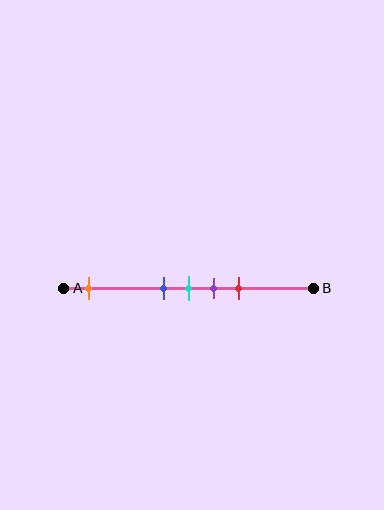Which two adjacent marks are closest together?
The blue and cyan marks are the closest adjacent pair.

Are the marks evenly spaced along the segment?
No, the marks are not evenly spaced.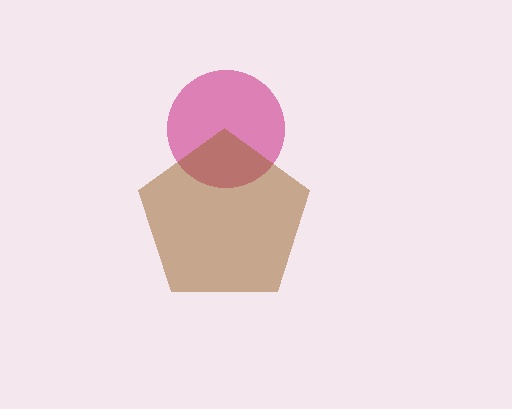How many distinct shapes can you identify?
There are 2 distinct shapes: a magenta circle, a brown pentagon.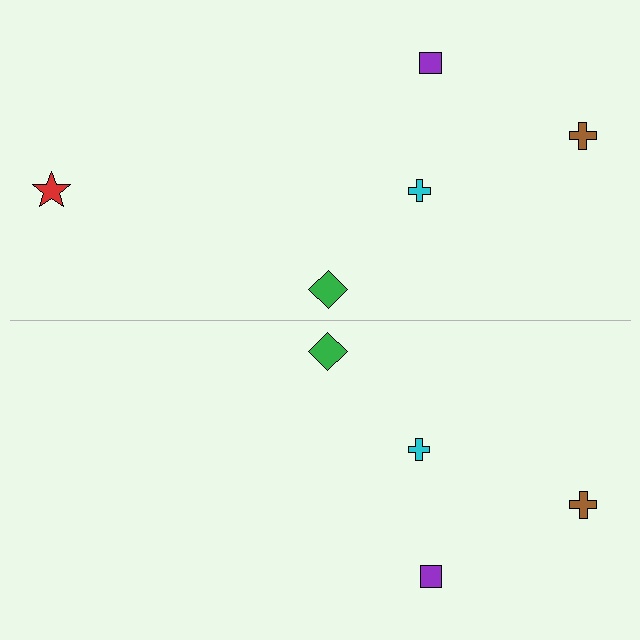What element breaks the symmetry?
A red star is missing from the bottom side.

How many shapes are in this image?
There are 9 shapes in this image.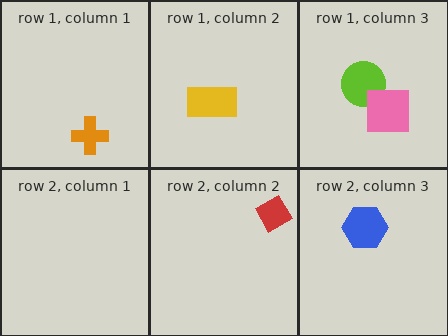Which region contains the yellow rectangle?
The row 1, column 2 region.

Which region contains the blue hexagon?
The row 2, column 3 region.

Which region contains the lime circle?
The row 1, column 3 region.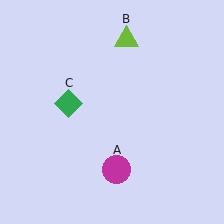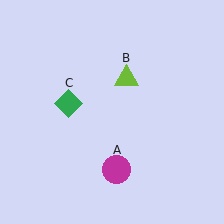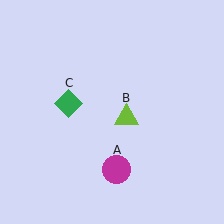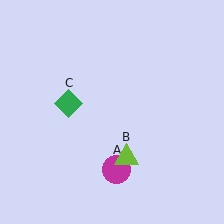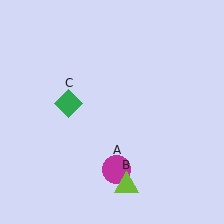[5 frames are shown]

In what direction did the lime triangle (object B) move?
The lime triangle (object B) moved down.